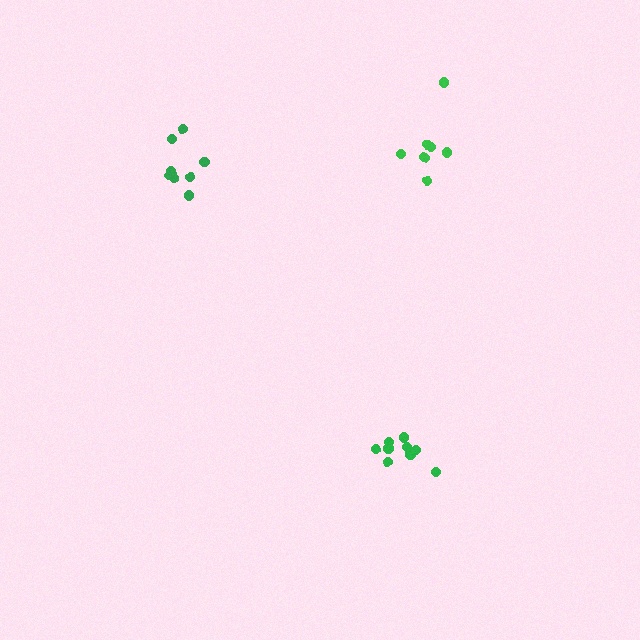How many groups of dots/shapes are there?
There are 3 groups.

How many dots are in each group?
Group 1: 7 dots, Group 2: 9 dots, Group 3: 8 dots (24 total).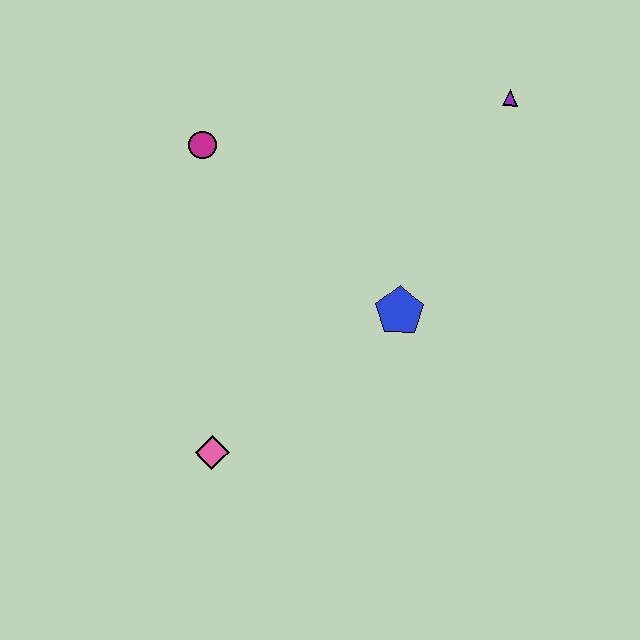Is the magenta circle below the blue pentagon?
No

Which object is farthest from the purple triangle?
The pink diamond is farthest from the purple triangle.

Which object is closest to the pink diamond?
The blue pentagon is closest to the pink diamond.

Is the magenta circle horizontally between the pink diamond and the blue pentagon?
No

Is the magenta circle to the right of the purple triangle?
No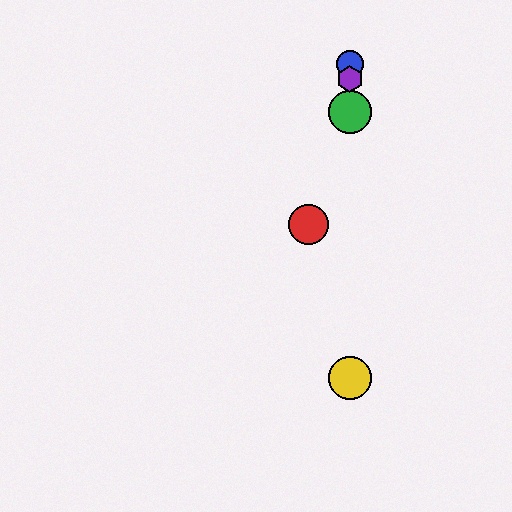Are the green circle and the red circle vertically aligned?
No, the green circle is at x≈350 and the red circle is at x≈309.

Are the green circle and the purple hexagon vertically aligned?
Yes, both are at x≈350.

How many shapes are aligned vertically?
4 shapes (the blue circle, the green circle, the yellow circle, the purple hexagon) are aligned vertically.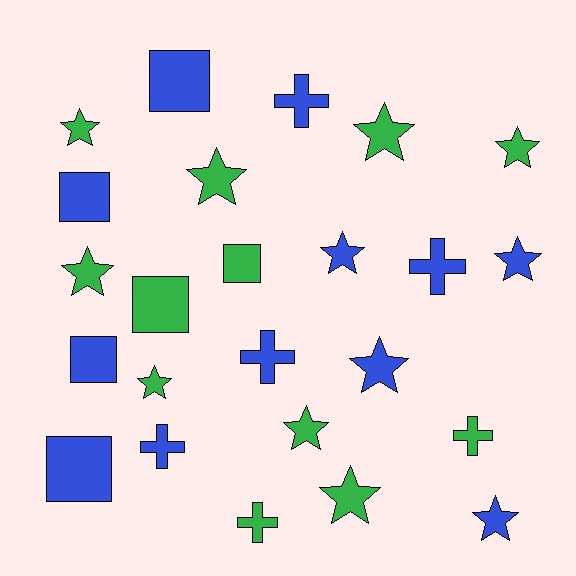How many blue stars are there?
There are 4 blue stars.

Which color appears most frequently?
Blue, with 12 objects.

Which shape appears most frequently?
Star, with 12 objects.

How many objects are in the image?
There are 24 objects.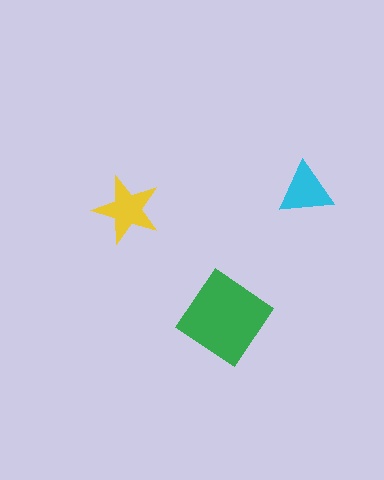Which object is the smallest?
The cyan triangle.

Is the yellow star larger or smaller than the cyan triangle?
Larger.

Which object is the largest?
The green diamond.